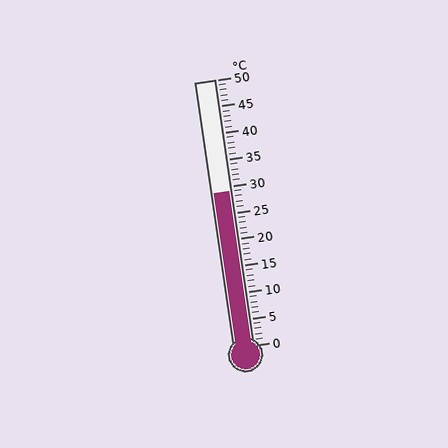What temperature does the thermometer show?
The thermometer shows approximately 29°C.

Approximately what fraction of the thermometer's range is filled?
The thermometer is filled to approximately 60% of its range.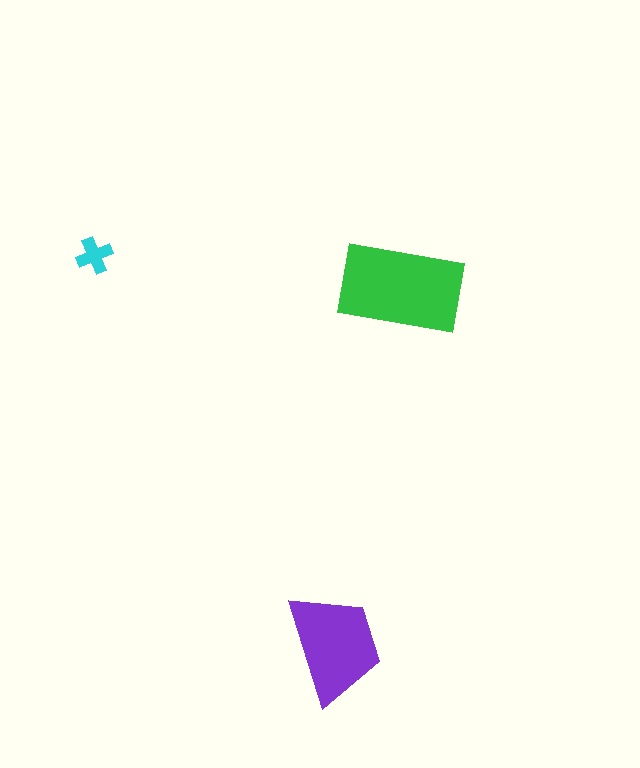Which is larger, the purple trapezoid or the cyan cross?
The purple trapezoid.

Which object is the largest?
The green rectangle.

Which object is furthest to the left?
The cyan cross is leftmost.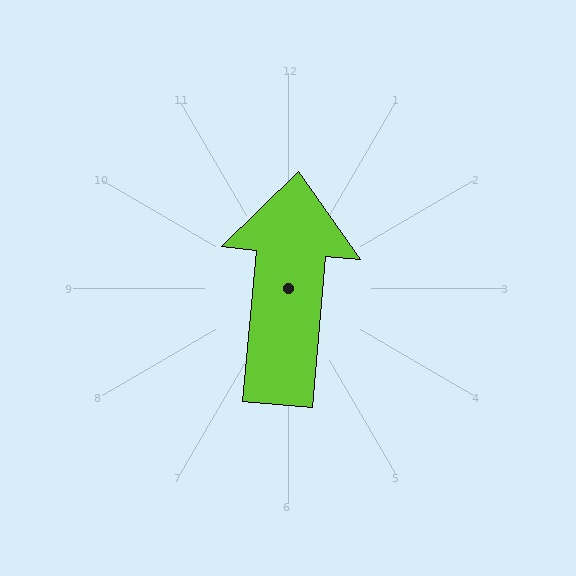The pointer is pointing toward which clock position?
Roughly 12 o'clock.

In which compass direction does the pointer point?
North.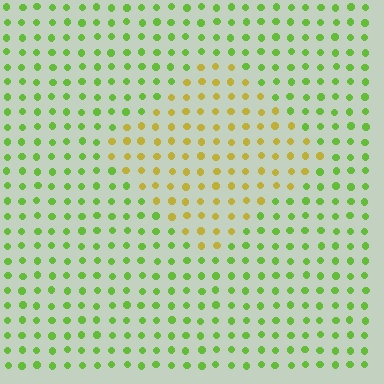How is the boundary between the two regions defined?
The boundary is defined purely by a slight shift in hue (about 46 degrees). Spacing, size, and orientation are identical on both sides.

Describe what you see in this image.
The image is filled with small lime elements in a uniform arrangement. A diamond-shaped region is visible where the elements are tinted to a slightly different hue, forming a subtle color boundary.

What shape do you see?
I see a diamond.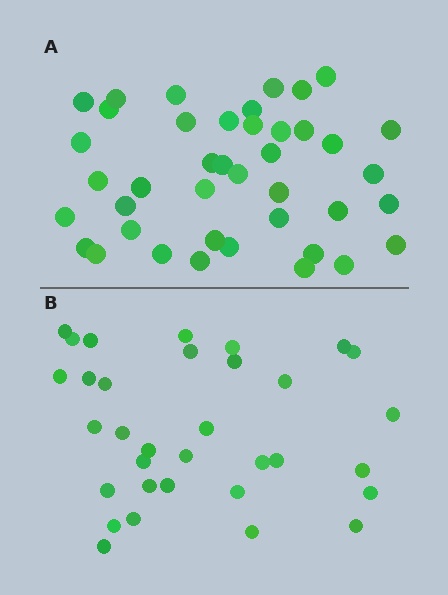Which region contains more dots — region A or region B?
Region A (the top region) has more dots.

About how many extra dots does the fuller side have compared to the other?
Region A has roughly 8 or so more dots than region B.